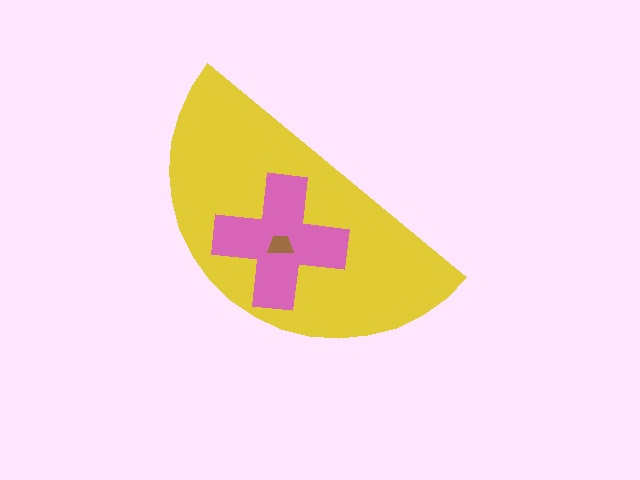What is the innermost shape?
The brown trapezoid.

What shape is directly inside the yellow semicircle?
The pink cross.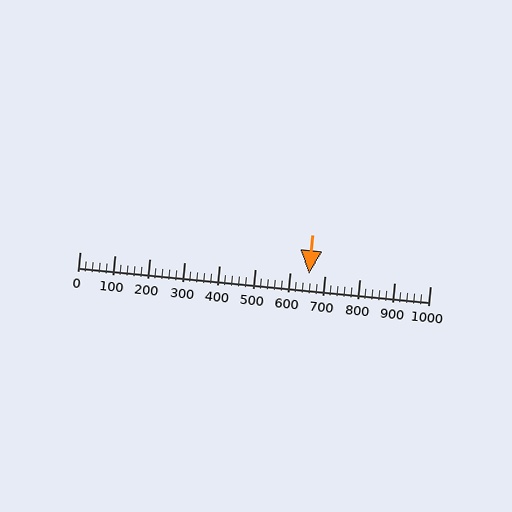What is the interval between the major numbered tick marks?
The major tick marks are spaced 100 units apart.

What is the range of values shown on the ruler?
The ruler shows values from 0 to 1000.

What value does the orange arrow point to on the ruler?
The orange arrow points to approximately 655.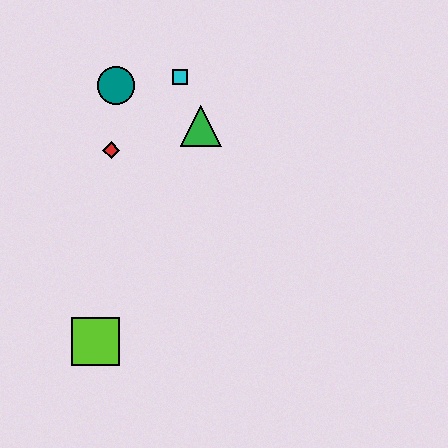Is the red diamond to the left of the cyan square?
Yes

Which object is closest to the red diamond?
The teal circle is closest to the red diamond.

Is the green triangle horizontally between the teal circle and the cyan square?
No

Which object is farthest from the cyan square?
The lime square is farthest from the cyan square.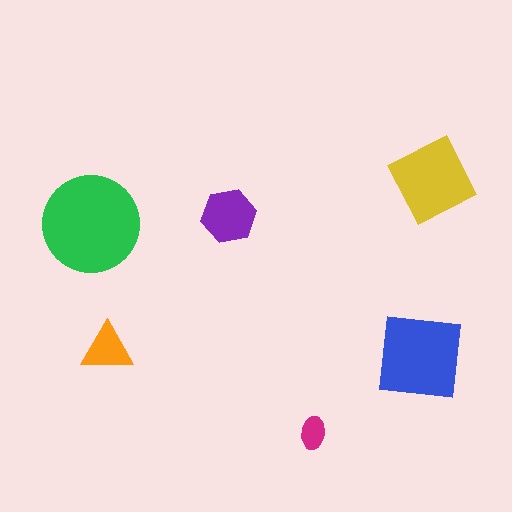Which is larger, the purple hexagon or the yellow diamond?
The yellow diamond.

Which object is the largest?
The green circle.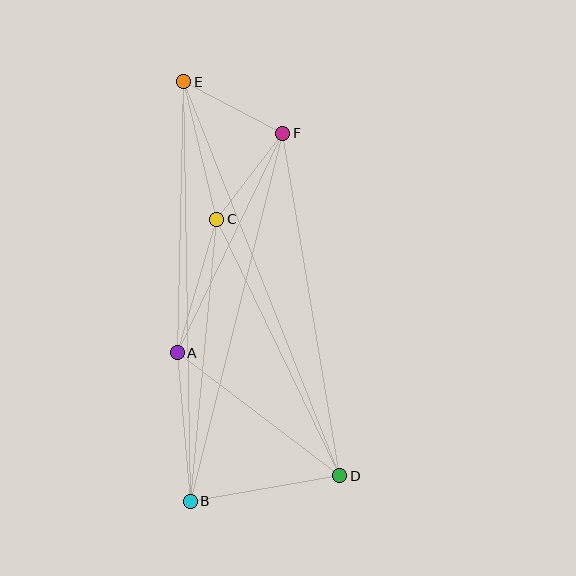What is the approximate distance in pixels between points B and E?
The distance between B and E is approximately 419 pixels.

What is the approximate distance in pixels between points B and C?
The distance between B and C is approximately 283 pixels.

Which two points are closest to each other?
Points C and F are closest to each other.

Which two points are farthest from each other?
Points D and E are farthest from each other.